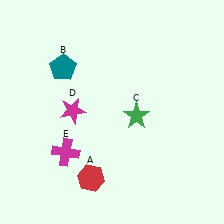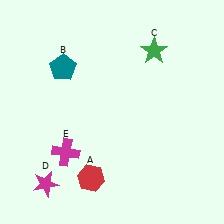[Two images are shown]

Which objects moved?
The objects that moved are: the green star (C), the magenta star (D).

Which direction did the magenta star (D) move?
The magenta star (D) moved down.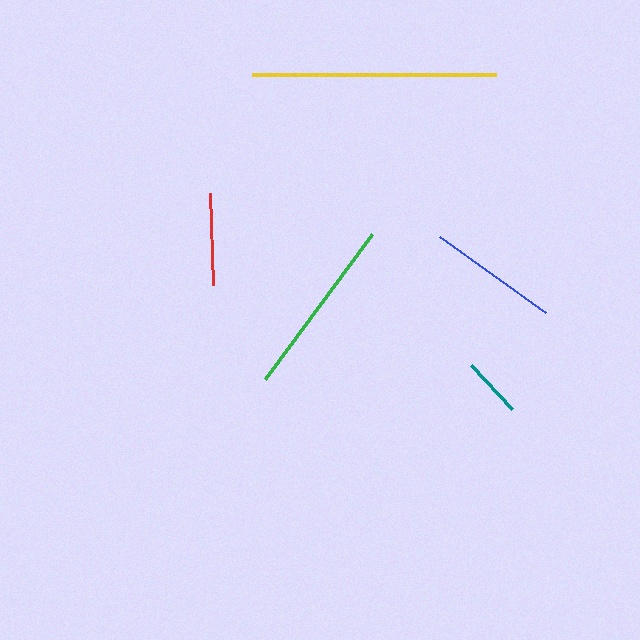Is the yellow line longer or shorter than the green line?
The yellow line is longer than the green line.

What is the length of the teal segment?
The teal segment is approximately 60 pixels long.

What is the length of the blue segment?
The blue segment is approximately 130 pixels long.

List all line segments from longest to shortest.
From longest to shortest: yellow, green, blue, red, teal.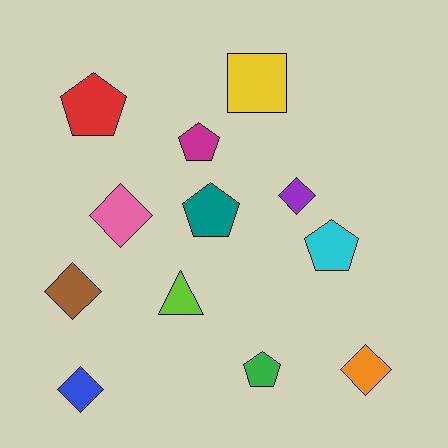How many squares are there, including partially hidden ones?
There is 1 square.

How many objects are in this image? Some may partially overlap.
There are 12 objects.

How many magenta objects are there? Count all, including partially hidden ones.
There is 1 magenta object.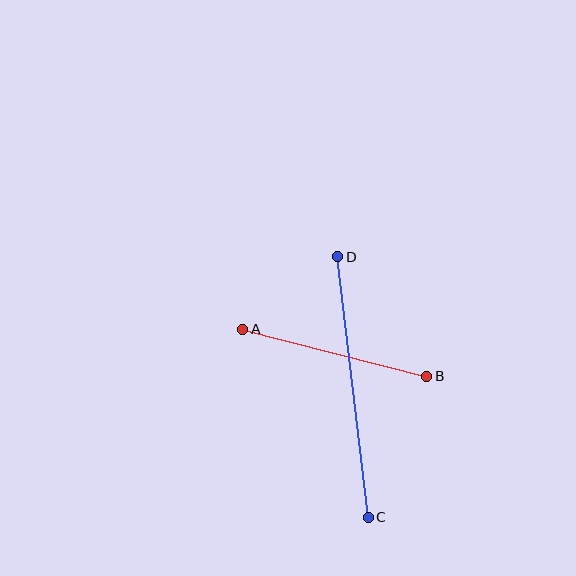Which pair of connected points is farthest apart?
Points C and D are farthest apart.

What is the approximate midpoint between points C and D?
The midpoint is at approximately (353, 387) pixels.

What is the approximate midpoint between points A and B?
The midpoint is at approximately (335, 353) pixels.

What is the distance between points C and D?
The distance is approximately 262 pixels.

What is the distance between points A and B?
The distance is approximately 190 pixels.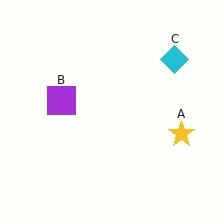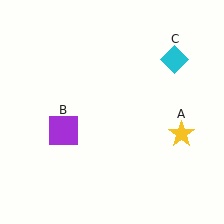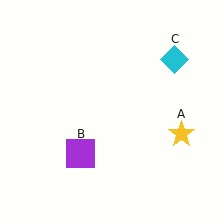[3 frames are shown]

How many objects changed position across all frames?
1 object changed position: purple square (object B).